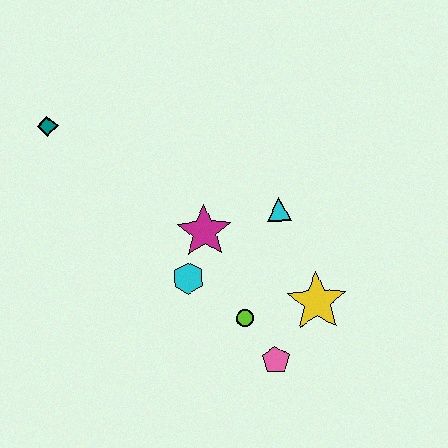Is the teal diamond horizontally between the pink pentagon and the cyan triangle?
No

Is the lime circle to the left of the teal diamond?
No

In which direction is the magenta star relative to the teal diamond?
The magenta star is to the right of the teal diamond.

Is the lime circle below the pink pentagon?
No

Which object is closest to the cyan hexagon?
The magenta star is closest to the cyan hexagon.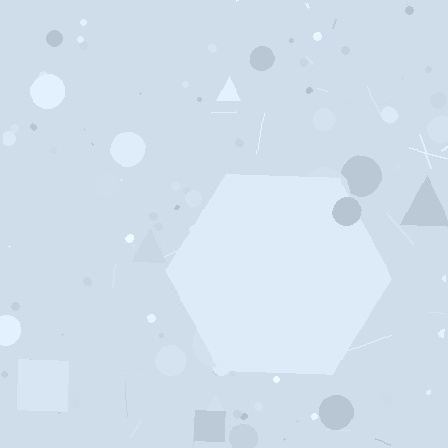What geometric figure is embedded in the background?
A hexagon is embedded in the background.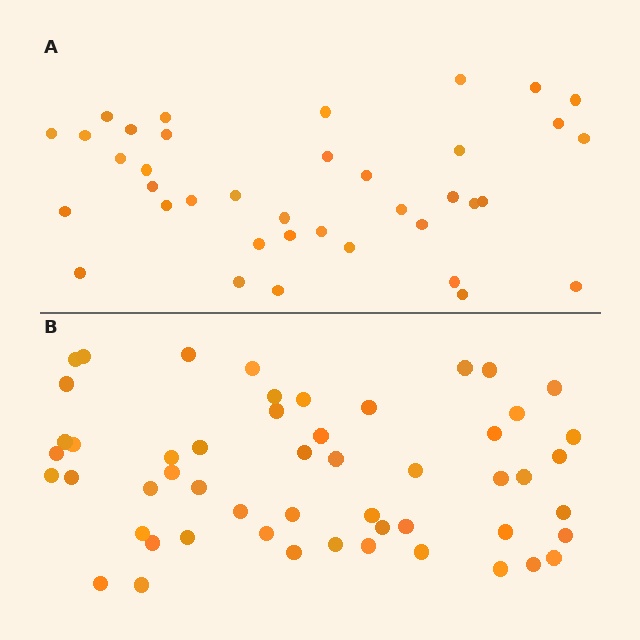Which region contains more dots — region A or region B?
Region B (the bottom region) has more dots.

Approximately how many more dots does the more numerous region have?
Region B has approximately 15 more dots than region A.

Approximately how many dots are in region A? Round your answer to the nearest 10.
About 40 dots. (The exact count is 38, which rounds to 40.)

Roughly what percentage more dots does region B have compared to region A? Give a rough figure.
About 40% more.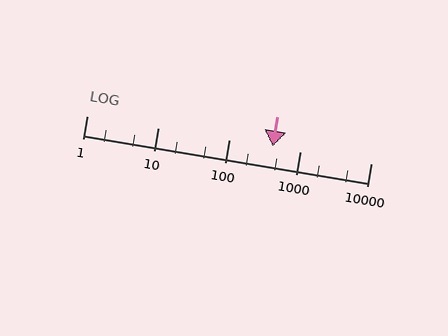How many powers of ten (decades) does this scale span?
The scale spans 4 decades, from 1 to 10000.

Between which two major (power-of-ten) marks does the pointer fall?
The pointer is between 100 and 1000.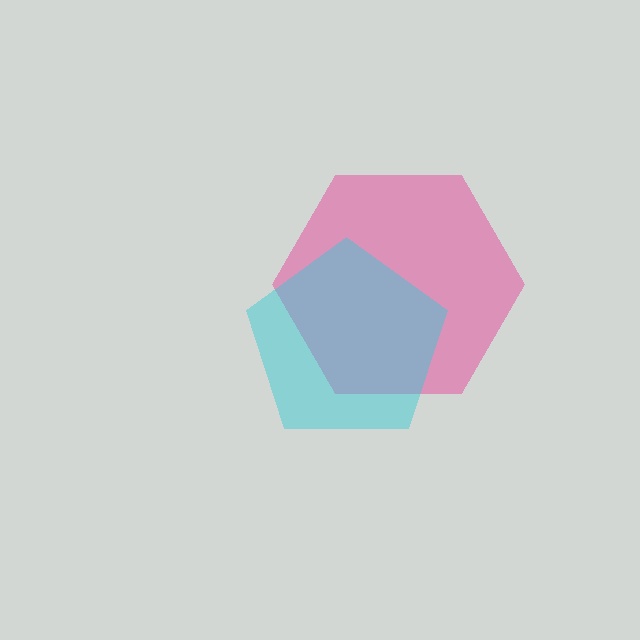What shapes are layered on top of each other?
The layered shapes are: a pink hexagon, a cyan pentagon.